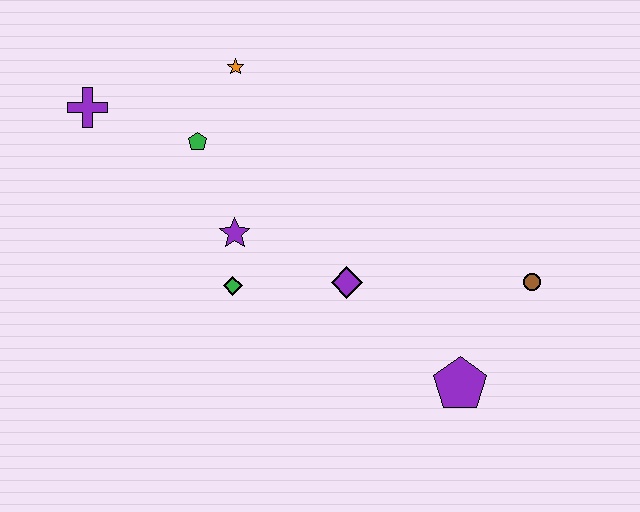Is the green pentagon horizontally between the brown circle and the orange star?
No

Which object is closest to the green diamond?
The purple star is closest to the green diamond.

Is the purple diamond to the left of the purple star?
No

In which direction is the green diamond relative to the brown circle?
The green diamond is to the left of the brown circle.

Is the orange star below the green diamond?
No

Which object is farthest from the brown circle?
The purple cross is farthest from the brown circle.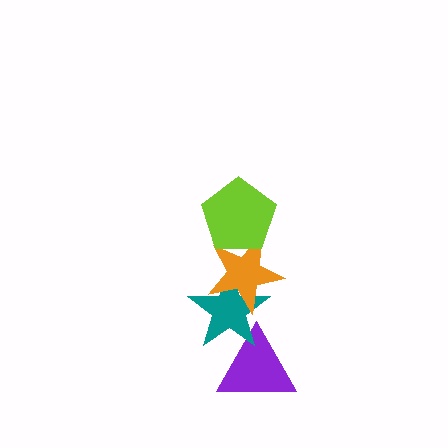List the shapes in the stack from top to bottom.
From top to bottom: the lime pentagon, the orange star, the teal star, the purple triangle.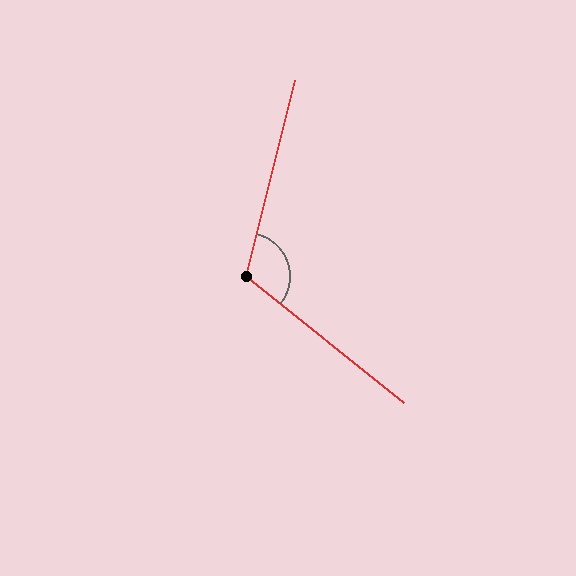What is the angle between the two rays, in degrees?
Approximately 114 degrees.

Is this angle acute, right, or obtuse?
It is obtuse.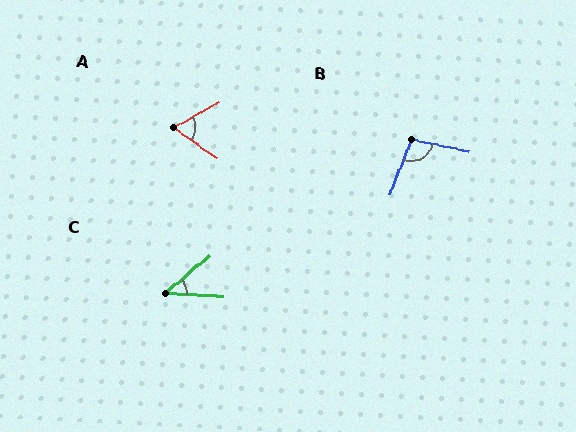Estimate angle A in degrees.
Approximately 64 degrees.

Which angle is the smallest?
C, at approximately 43 degrees.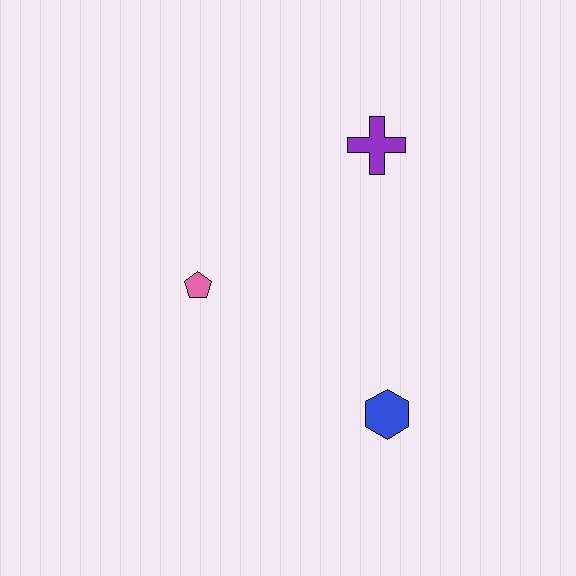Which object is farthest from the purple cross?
The blue hexagon is farthest from the purple cross.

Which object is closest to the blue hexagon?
The pink pentagon is closest to the blue hexagon.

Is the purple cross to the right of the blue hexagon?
No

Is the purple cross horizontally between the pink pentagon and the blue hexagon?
Yes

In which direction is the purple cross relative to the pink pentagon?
The purple cross is to the right of the pink pentagon.